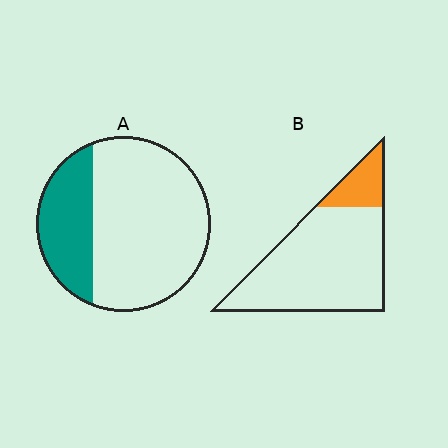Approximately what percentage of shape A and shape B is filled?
A is approximately 30% and B is approximately 15%.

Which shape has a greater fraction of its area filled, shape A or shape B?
Shape A.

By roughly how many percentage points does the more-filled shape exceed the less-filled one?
By roughly 10 percentage points (A over B).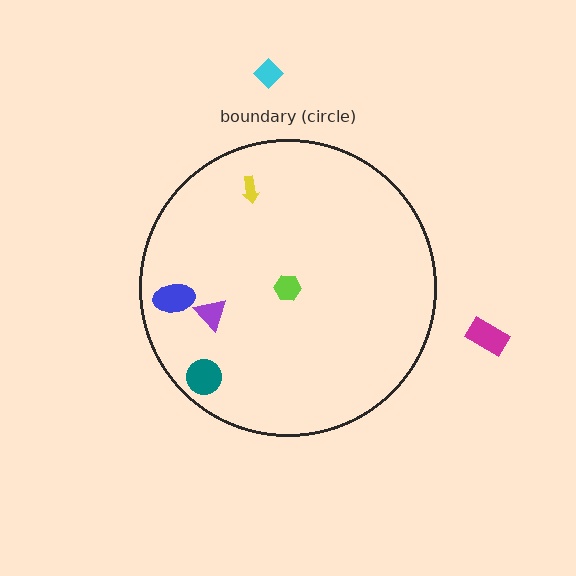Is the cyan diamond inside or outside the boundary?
Outside.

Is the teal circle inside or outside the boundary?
Inside.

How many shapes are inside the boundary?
5 inside, 2 outside.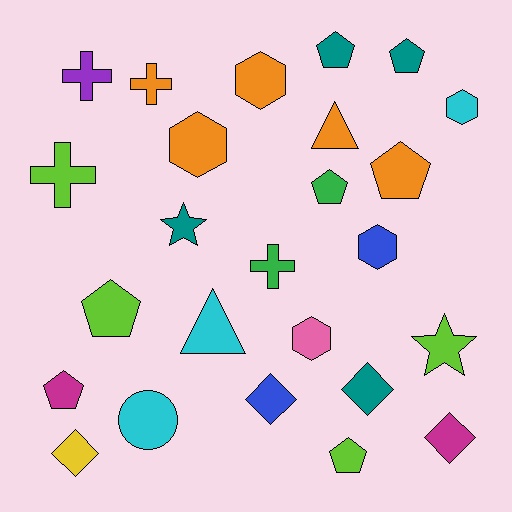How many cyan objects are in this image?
There are 3 cyan objects.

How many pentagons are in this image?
There are 7 pentagons.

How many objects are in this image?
There are 25 objects.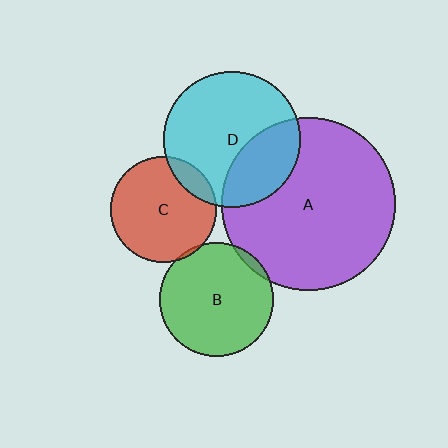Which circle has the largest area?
Circle A (purple).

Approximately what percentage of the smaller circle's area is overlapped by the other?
Approximately 5%.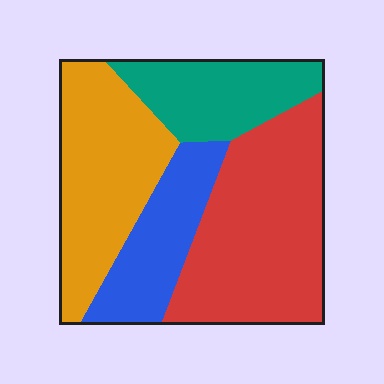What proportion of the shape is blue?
Blue covers roughly 15% of the shape.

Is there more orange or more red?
Red.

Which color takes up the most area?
Red, at roughly 35%.